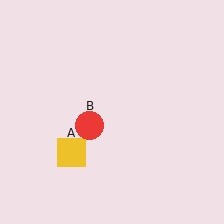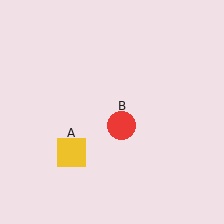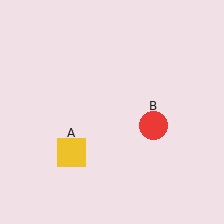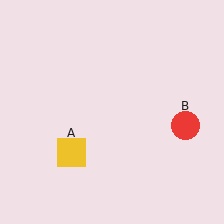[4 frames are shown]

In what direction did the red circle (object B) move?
The red circle (object B) moved right.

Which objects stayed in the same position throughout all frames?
Yellow square (object A) remained stationary.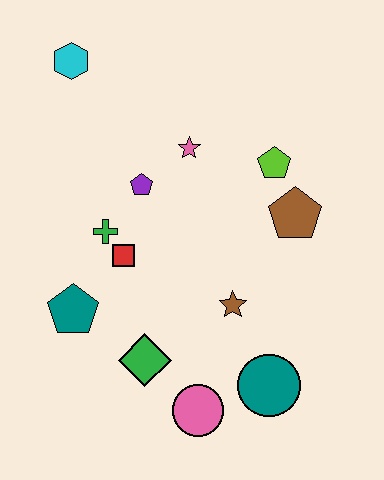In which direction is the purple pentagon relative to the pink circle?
The purple pentagon is above the pink circle.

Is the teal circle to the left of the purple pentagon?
No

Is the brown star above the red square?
No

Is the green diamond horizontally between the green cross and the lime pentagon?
Yes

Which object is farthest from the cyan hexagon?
The teal circle is farthest from the cyan hexagon.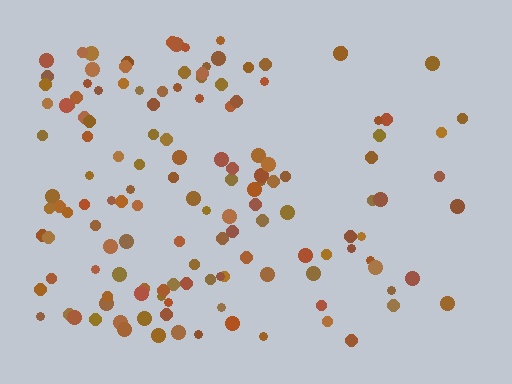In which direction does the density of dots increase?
From right to left, with the left side densest.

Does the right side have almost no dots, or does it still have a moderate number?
Still a moderate number, just noticeably fewer than the left.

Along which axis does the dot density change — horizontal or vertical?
Horizontal.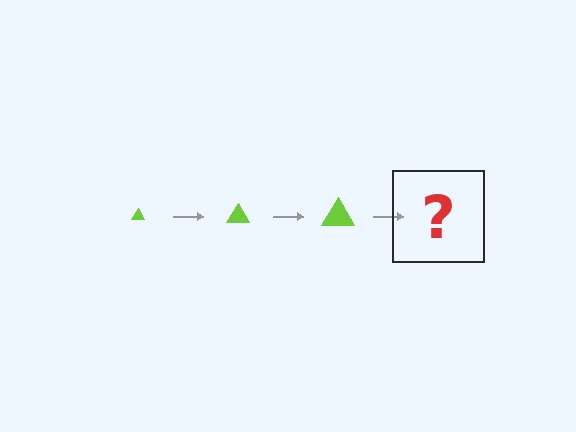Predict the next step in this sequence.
The next step is a lime triangle, larger than the previous one.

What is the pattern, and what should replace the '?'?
The pattern is that the triangle gets progressively larger each step. The '?' should be a lime triangle, larger than the previous one.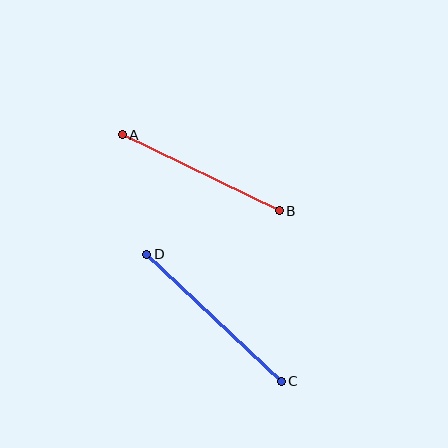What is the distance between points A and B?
The distance is approximately 174 pixels.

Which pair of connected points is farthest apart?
Points C and D are farthest apart.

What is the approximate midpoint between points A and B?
The midpoint is at approximately (201, 173) pixels.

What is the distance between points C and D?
The distance is approximately 185 pixels.